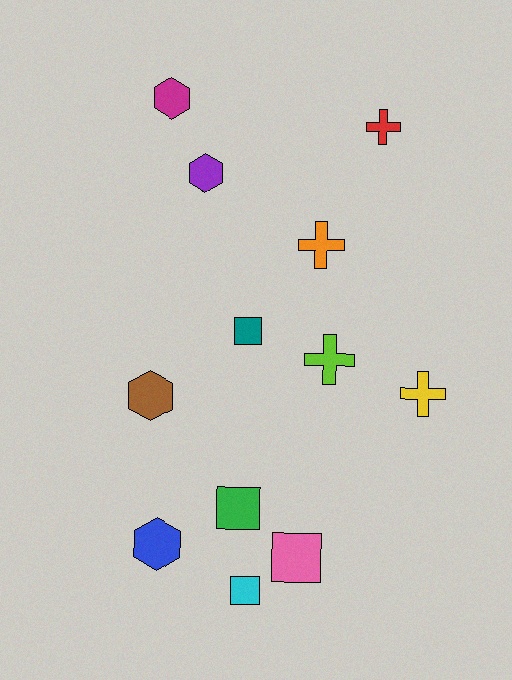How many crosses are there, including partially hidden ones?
There are 4 crosses.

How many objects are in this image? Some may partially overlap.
There are 12 objects.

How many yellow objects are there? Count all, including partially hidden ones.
There is 1 yellow object.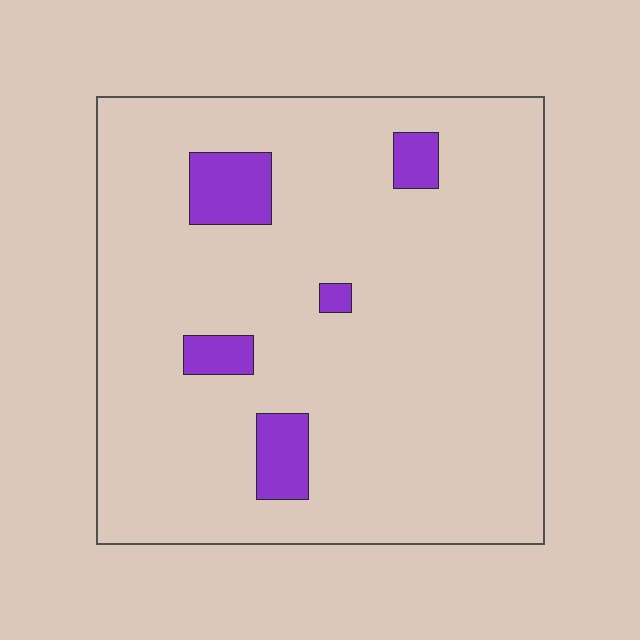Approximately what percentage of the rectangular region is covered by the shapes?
Approximately 10%.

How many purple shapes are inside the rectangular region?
5.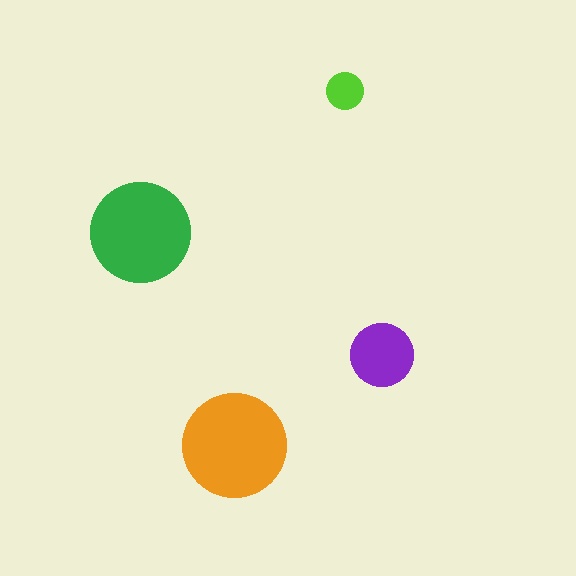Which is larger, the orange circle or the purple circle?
The orange one.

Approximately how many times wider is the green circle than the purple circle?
About 1.5 times wider.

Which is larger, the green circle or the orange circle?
The orange one.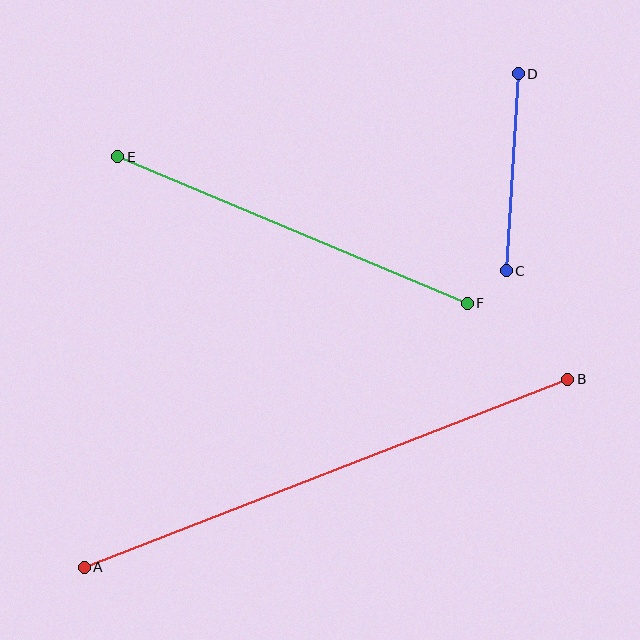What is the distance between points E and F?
The distance is approximately 379 pixels.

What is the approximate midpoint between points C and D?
The midpoint is at approximately (512, 172) pixels.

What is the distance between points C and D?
The distance is approximately 198 pixels.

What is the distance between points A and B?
The distance is approximately 519 pixels.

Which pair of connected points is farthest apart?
Points A and B are farthest apart.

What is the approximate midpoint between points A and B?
The midpoint is at approximately (326, 473) pixels.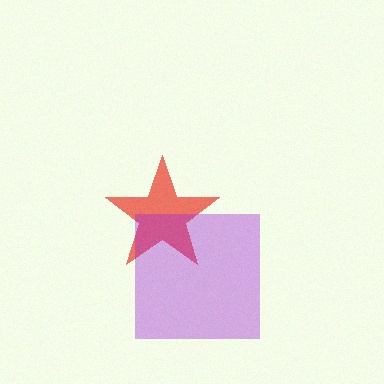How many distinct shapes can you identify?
There are 2 distinct shapes: a red star, a purple square.